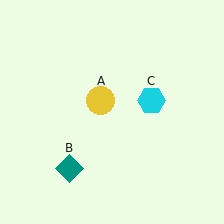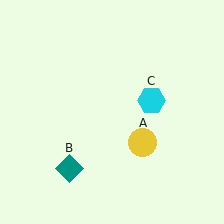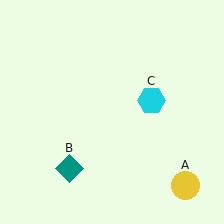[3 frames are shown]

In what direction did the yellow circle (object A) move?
The yellow circle (object A) moved down and to the right.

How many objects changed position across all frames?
1 object changed position: yellow circle (object A).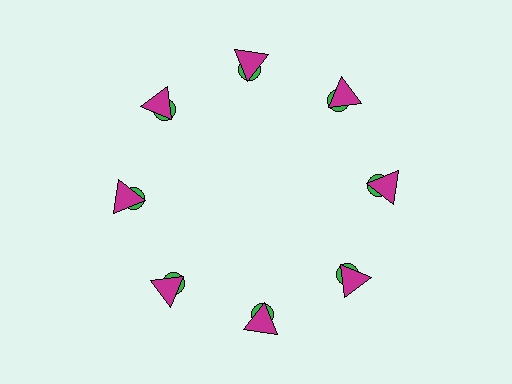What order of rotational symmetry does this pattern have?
This pattern has 8-fold rotational symmetry.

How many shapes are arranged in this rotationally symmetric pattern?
There are 16 shapes, arranged in 8 groups of 2.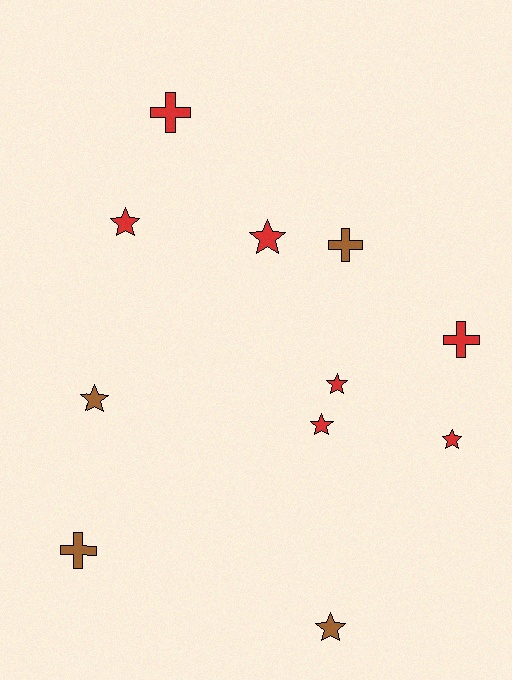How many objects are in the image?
There are 11 objects.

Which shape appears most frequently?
Star, with 7 objects.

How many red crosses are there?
There are 2 red crosses.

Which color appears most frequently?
Red, with 7 objects.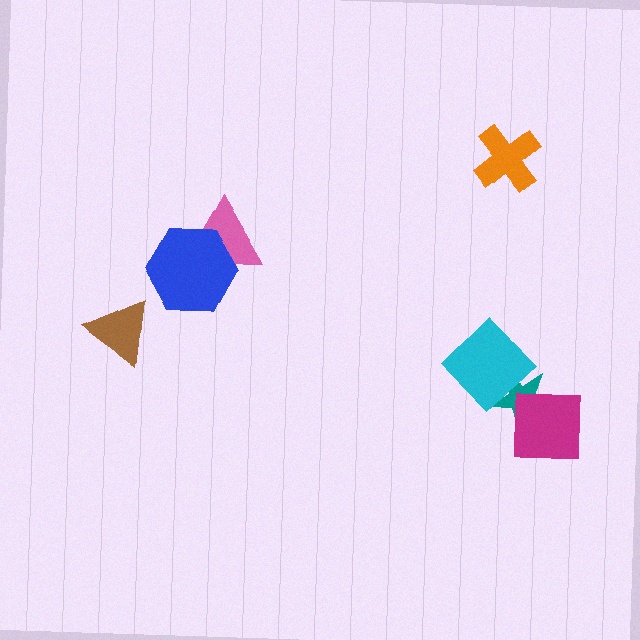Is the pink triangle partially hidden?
Yes, it is partially covered by another shape.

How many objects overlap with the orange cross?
0 objects overlap with the orange cross.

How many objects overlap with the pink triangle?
1 object overlaps with the pink triangle.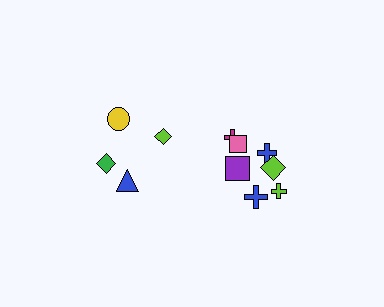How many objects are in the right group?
There are 7 objects.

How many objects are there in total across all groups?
There are 11 objects.